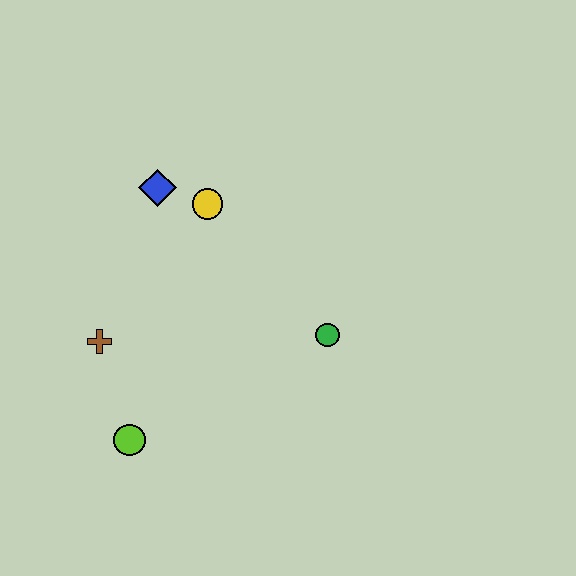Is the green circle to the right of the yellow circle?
Yes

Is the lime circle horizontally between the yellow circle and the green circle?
No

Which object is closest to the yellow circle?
The blue diamond is closest to the yellow circle.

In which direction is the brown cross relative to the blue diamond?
The brown cross is below the blue diamond.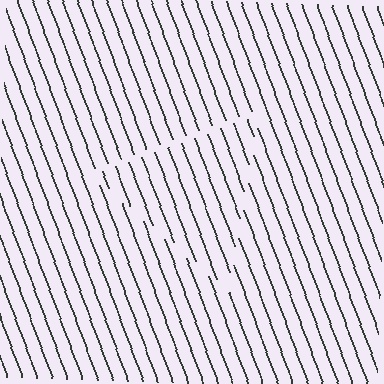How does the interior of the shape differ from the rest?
The interior of the shape contains the same grating, shifted by half a period — the contour is defined by the phase discontinuity where line-ends from the inner and outer gratings abut.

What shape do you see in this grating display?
An illusory triangle. The interior of the shape contains the same grating, shifted by half a period — the contour is defined by the phase discontinuity where line-ends from the inner and outer gratings abut.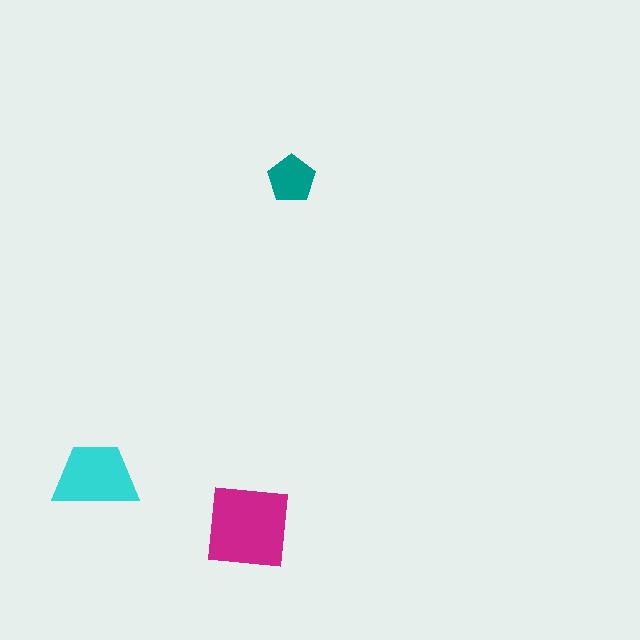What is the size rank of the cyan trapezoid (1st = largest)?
2nd.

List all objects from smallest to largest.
The teal pentagon, the cyan trapezoid, the magenta square.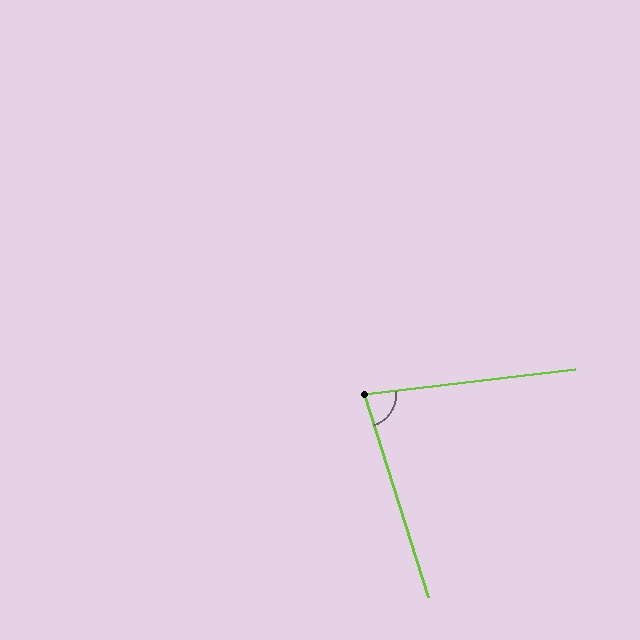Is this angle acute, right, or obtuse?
It is acute.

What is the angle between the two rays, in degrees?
Approximately 79 degrees.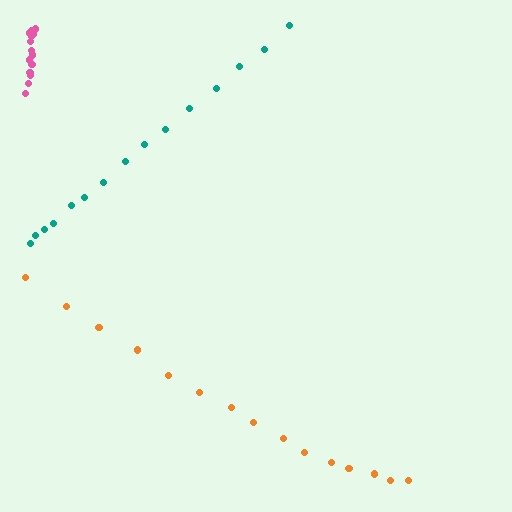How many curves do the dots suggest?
There are 3 distinct paths.